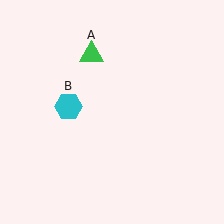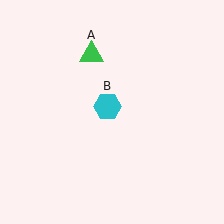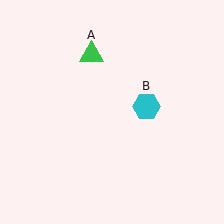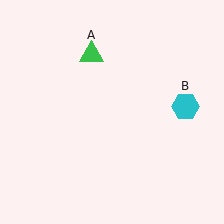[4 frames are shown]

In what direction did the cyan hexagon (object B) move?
The cyan hexagon (object B) moved right.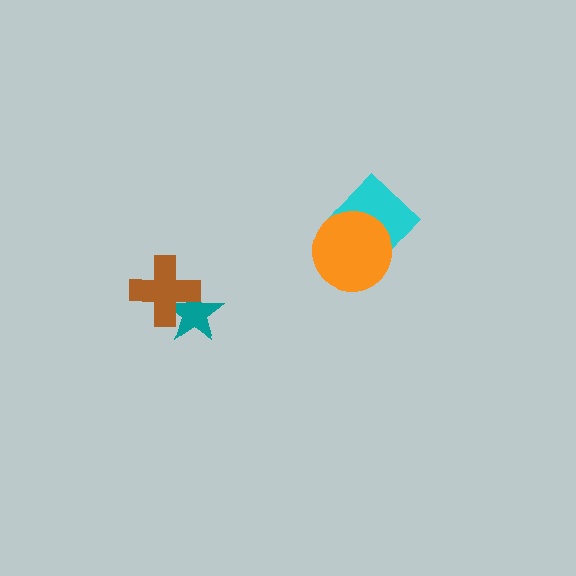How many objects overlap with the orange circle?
1 object overlaps with the orange circle.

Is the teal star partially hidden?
Yes, it is partially covered by another shape.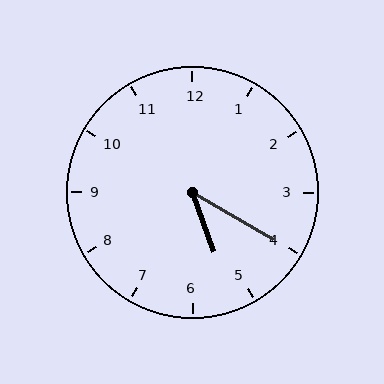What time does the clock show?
5:20.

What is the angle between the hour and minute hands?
Approximately 40 degrees.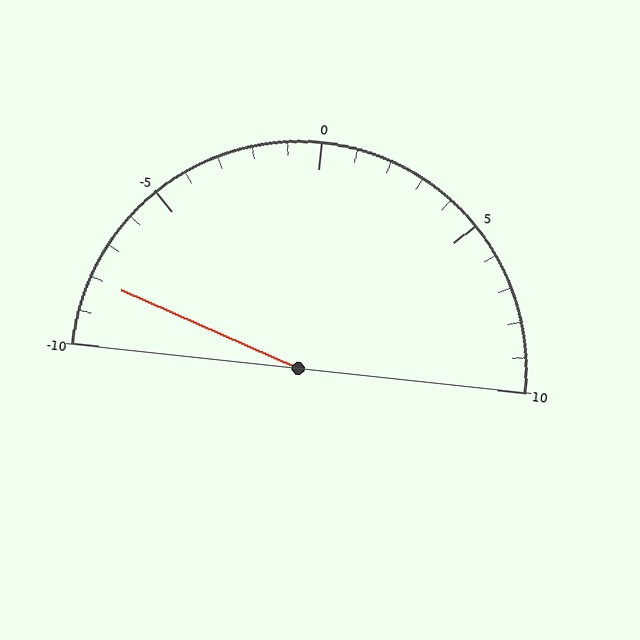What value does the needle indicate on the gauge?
The needle indicates approximately -8.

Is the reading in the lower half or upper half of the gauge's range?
The reading is in the lower half of the range (-10 to 10).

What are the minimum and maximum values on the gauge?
The gauge ranges from -10 to 10.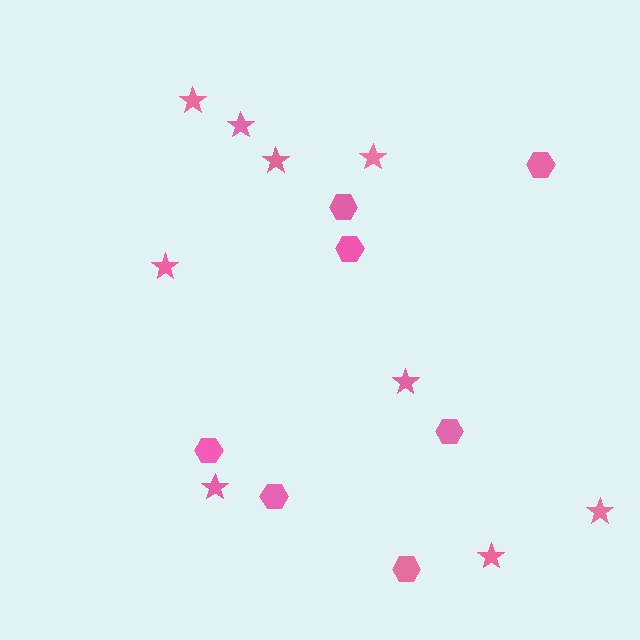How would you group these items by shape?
There are 2 groups: one group of hexagons (7) and one group of stars (9).